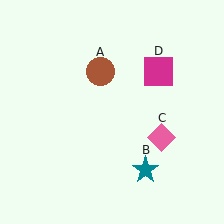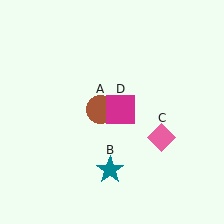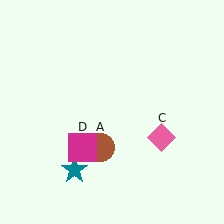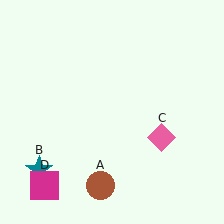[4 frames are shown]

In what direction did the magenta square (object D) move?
The magenta square (object D) moved down and to the left.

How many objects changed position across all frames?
3 objects changed position: brown circle (object A), teal star (object B), magenta square (object D).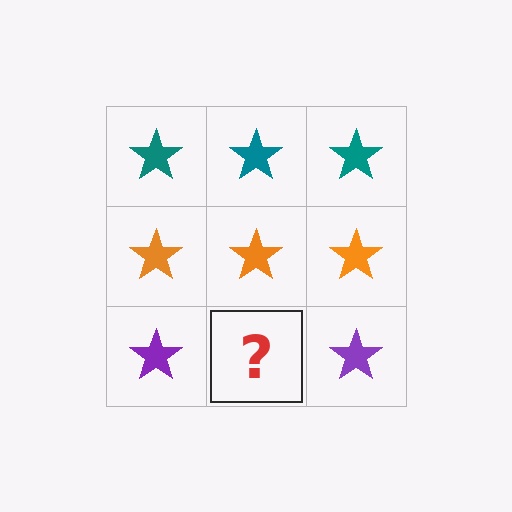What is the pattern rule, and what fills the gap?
The rule is that each row has a consistent color. The gap should be filled with a purple star.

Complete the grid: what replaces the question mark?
The question mark should be replaced with a purple star.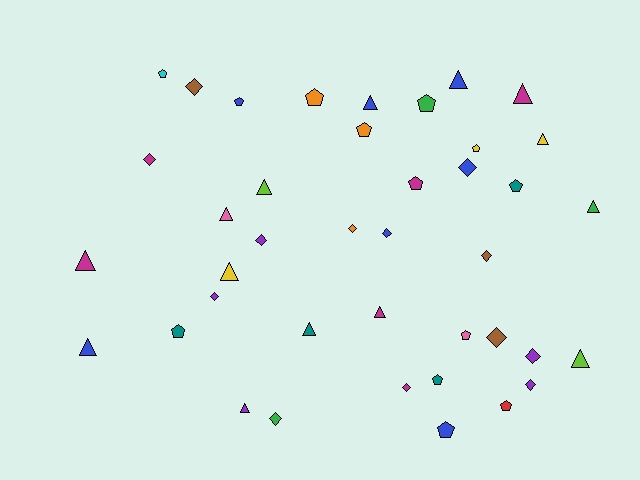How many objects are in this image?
There are 40 objects.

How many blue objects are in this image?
There are 7 blue objects.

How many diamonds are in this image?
There are 13 diamonds.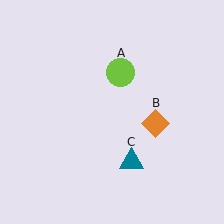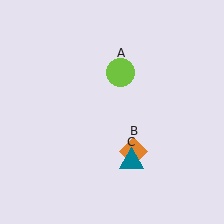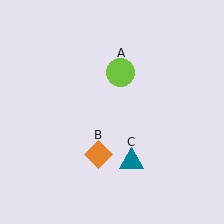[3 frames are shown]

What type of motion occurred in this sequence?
The orange diamond (object B) rotated clockwise around the center of the scene.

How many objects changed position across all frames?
1 object changed position: orange diamond (object B).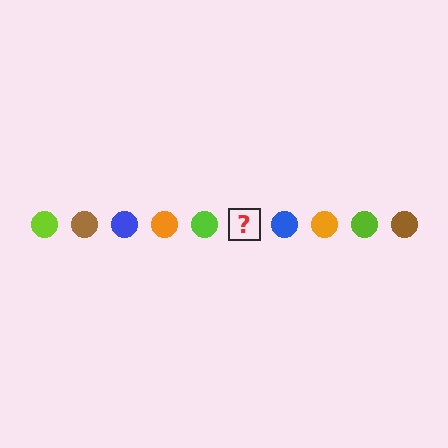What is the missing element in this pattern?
The missing element is a brown circle.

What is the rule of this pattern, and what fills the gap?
The rule is that the pattern cycles through lime, brown, blue, orange circles. The gap should be filled with a brown circle.